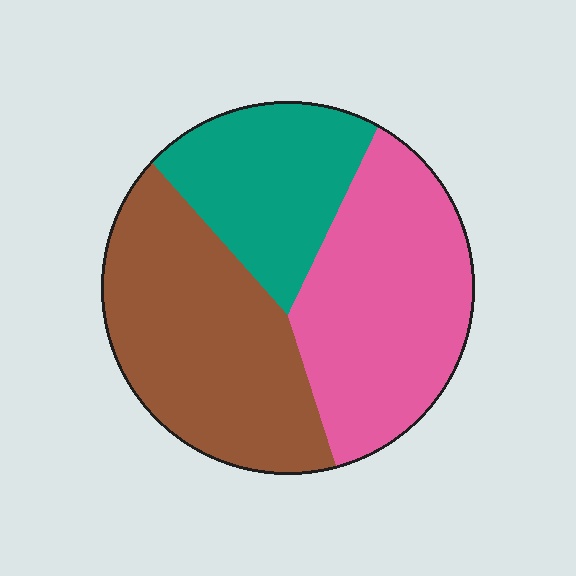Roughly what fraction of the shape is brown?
Brown covers about 40% of the shape.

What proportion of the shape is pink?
Pink covers roughly 35% of the shape.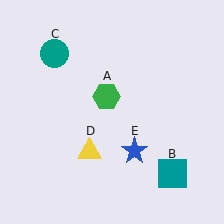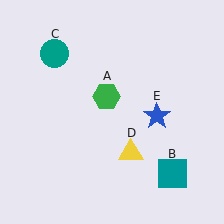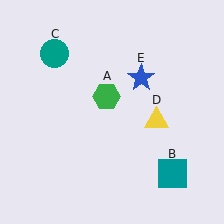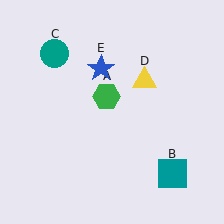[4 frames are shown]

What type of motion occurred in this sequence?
The yellow triangle (object D), blue star (object E) rotated counterclockwise around the center of the scene.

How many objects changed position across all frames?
2 objects changed position: yellow triangle (object D), blue star (object E).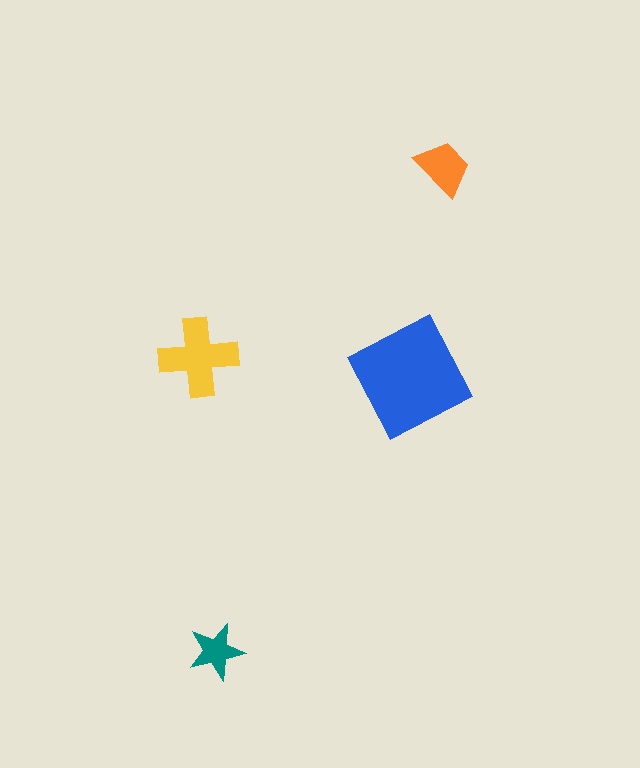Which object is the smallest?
The teal star.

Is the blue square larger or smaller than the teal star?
Larger.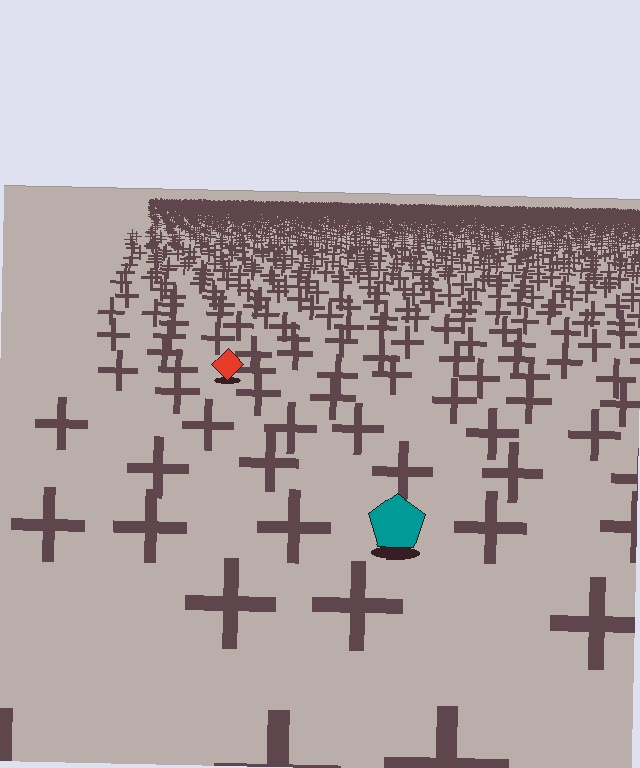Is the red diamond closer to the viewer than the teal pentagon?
No. The teal pentagon is closer — you can tell from the texture gradient: the ground texture is coarser near it.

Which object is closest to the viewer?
The teal pentagon is closest. The texture marks near it are larger and more spread out.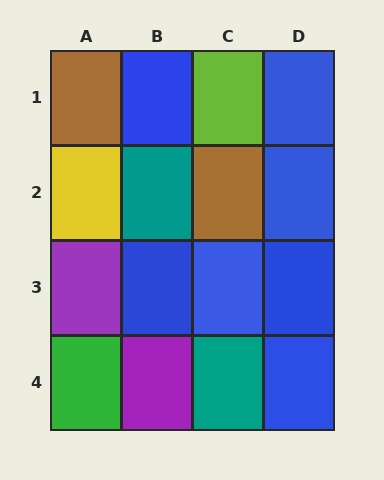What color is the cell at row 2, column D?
Blue.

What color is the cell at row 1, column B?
Blue.